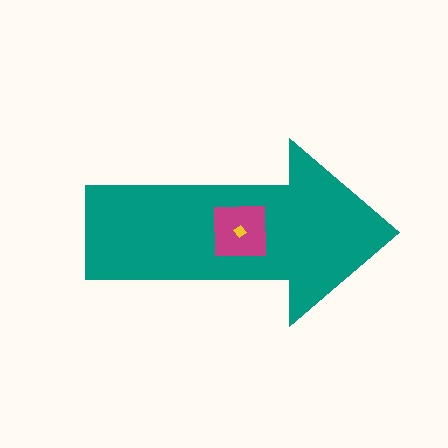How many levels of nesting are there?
3.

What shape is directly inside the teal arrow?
The magenta square.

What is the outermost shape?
The teal arrow.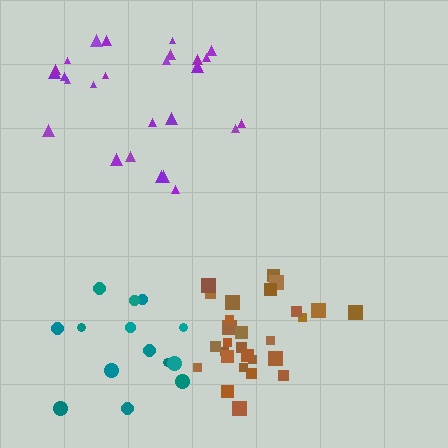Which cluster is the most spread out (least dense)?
Purple.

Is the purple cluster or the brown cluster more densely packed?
Brown.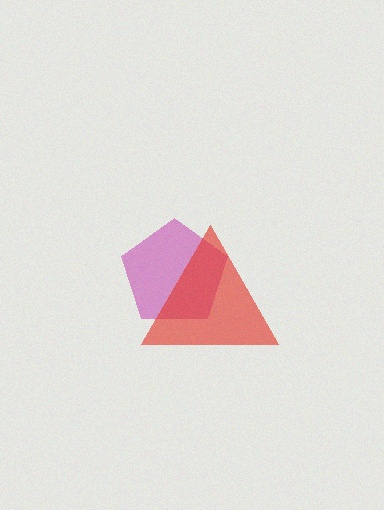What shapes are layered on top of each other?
The layered shapes are: a magenta pentagon, a red triangle.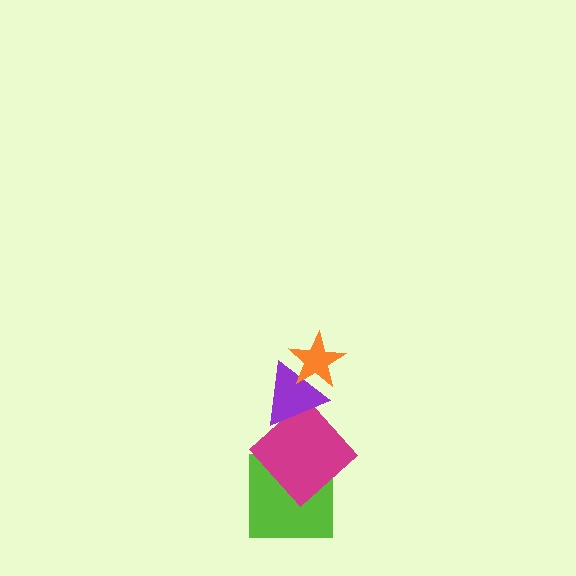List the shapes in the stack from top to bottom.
From top to bottom: the orange star, the purple triangle, the magenta diamond, the lime square.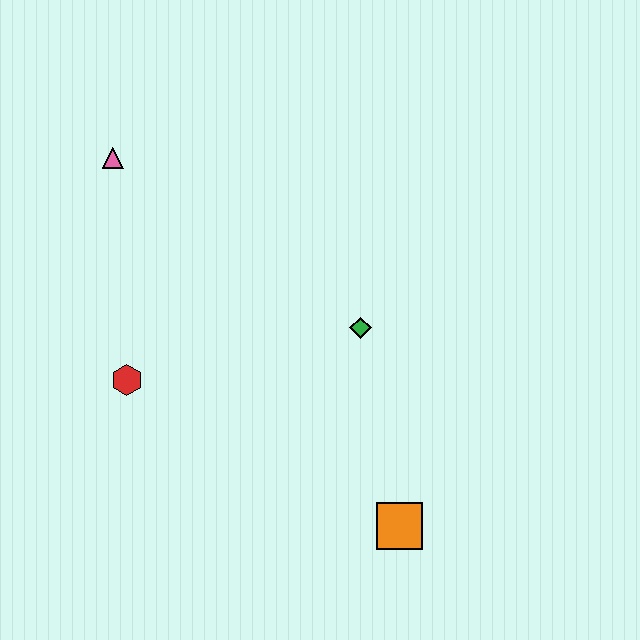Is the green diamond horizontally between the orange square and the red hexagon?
Yes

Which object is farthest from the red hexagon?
The orange square is farthest from the red hexagon.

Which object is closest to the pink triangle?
The red hexagon is closest to the pink triangle.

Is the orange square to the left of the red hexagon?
No